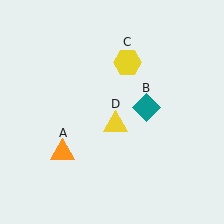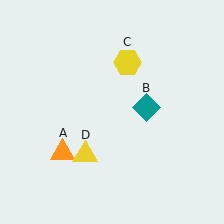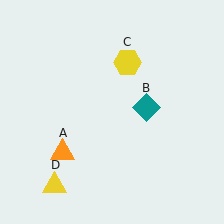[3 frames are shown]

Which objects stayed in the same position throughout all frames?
Orange triangle (object A) and teal diamond (object B) and yellow hexagon (object C) remained stationary.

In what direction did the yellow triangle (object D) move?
The yellow triangle (object D) moved down and to the left.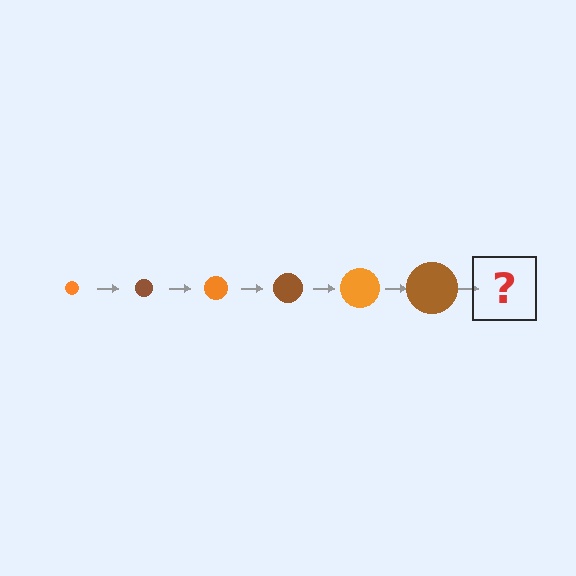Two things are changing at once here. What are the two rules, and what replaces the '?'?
The two rules are that the circle grows larger each step and the color cycles through orange and brown. The '?' should be an orange circle, larger than the previous one.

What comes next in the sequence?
The next element should be an orange circle, larger than the previous one.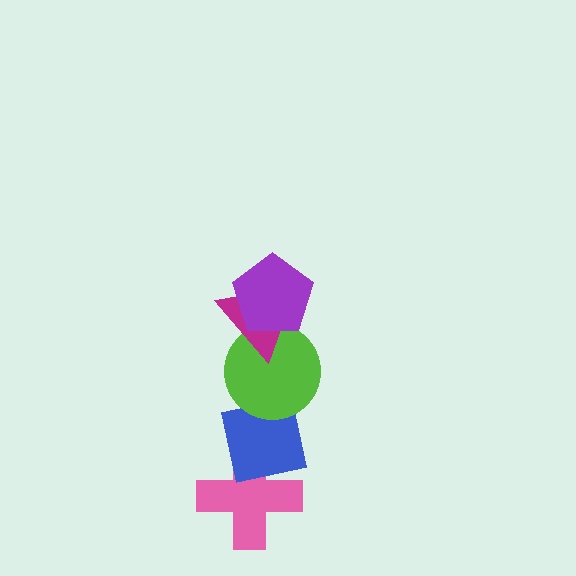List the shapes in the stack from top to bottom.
From top to bottom: the purple pentagon, the magenta triangle, the lime circle, the blue square, the pink cross.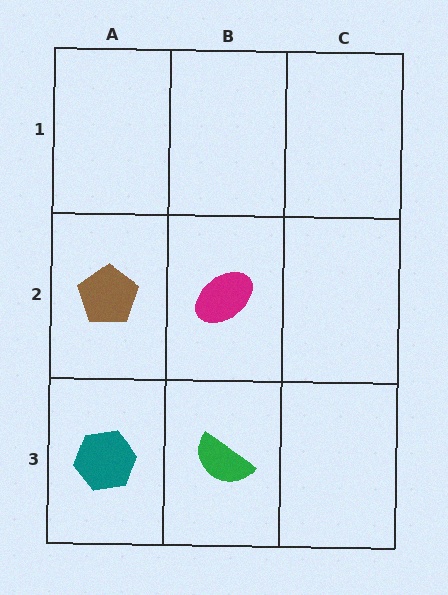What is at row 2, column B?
A magenta ellipse.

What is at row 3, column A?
A teal hexagon.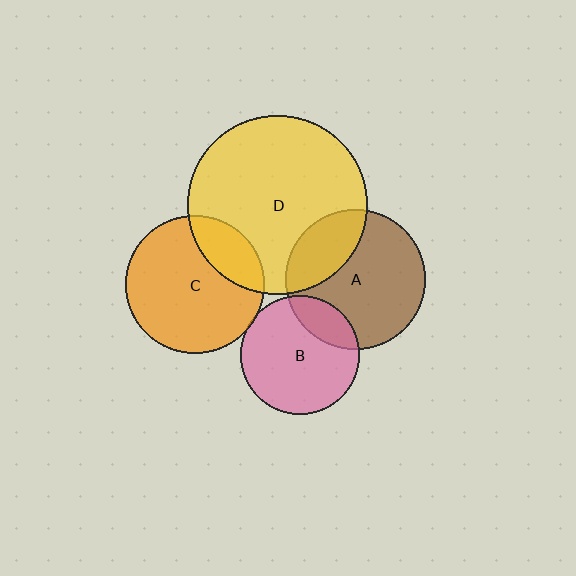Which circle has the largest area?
Circle D (yellow).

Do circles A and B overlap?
Yes.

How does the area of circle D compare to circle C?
Approximately 1.7 times.